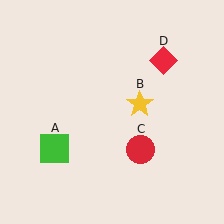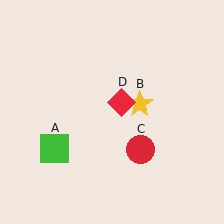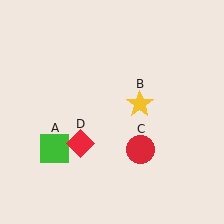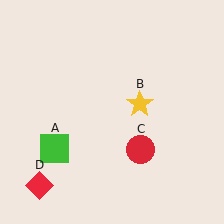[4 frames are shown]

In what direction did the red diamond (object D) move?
The red diamond (object D) moved down and to the left.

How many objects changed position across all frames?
1 object changed position: red diamond (object D).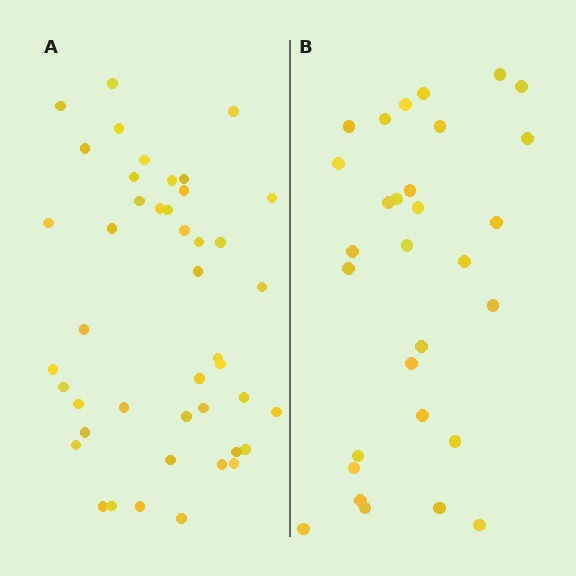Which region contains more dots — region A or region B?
Region A (the left region) has more dots.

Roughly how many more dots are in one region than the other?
Region A has approximately 15 more dots than region B.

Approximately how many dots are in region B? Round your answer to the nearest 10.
About 30 dots.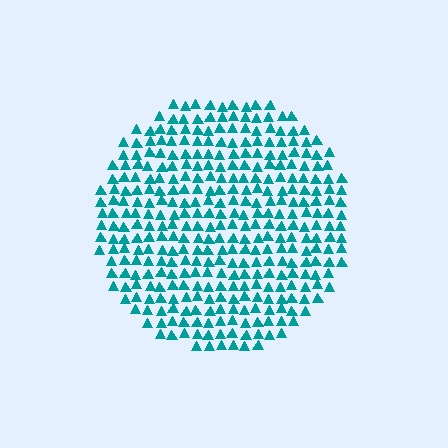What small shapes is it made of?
It is made of small triangles.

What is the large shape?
The large shape is a circle.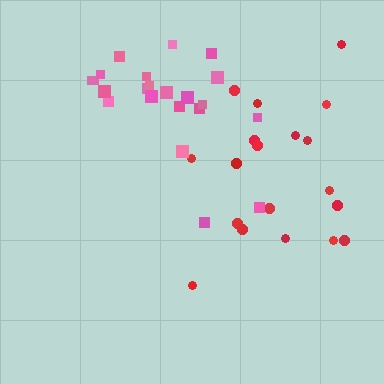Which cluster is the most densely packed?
Pink.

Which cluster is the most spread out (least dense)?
Red.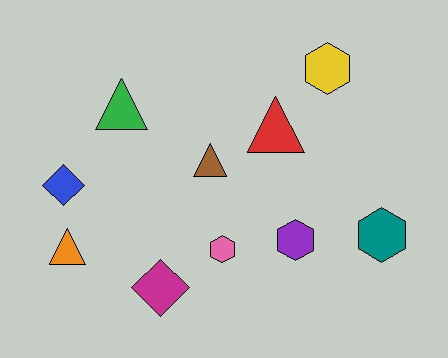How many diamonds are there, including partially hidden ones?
There are 2 diamonds.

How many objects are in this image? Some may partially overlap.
There are 10 objects.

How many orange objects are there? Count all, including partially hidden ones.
There is 1 orange object.